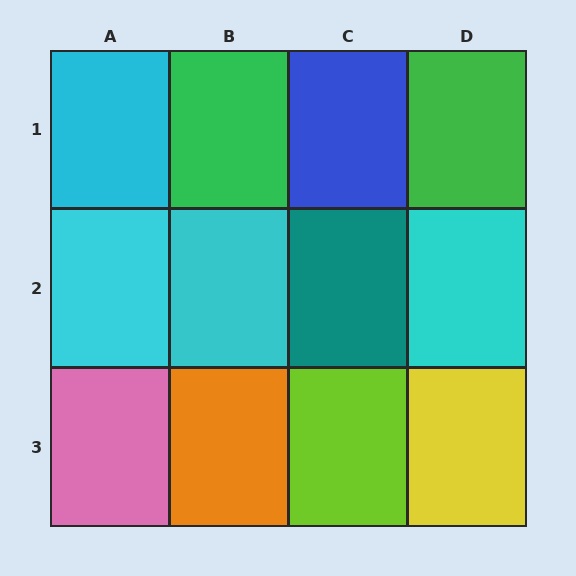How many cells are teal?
1 cell is teal.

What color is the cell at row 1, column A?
Cyan.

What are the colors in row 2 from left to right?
Cyan, cyan, teal, cyan.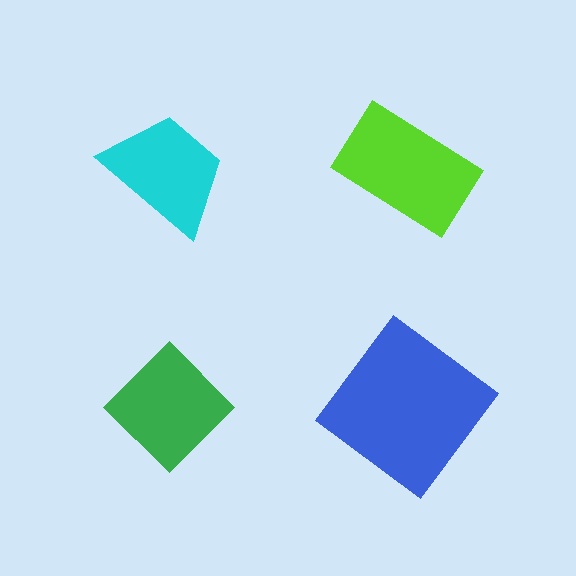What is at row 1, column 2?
A lime rectangle.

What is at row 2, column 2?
A blue diamond.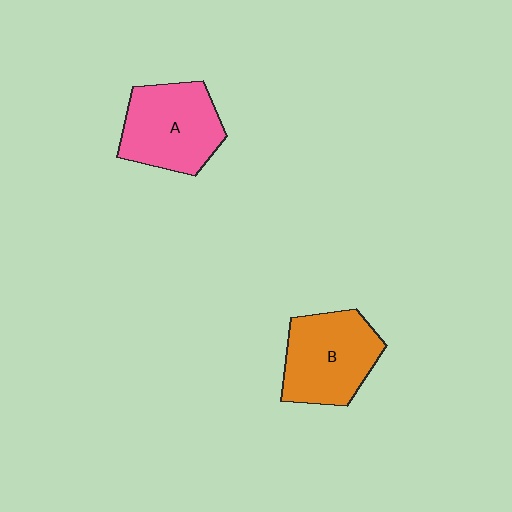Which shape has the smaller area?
Shape A (pink).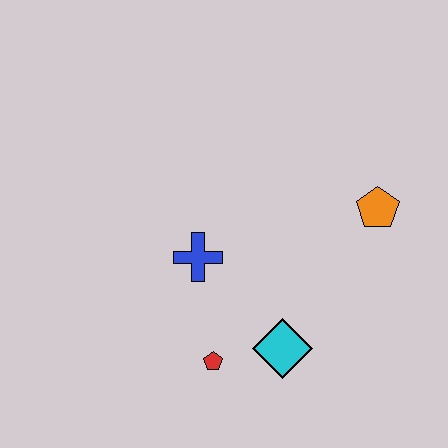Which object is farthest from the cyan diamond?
The orange pentagon is farthest from the cyan diamond.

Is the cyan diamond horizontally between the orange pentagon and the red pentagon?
Yes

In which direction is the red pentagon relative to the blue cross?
The red pentagon is below the blue cross.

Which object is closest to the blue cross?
The red pentagon is closest to the blue cross.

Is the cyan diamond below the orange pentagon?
Yes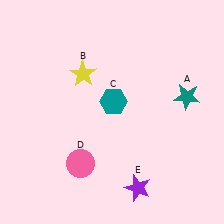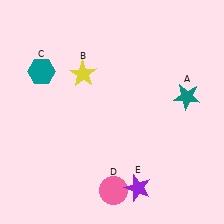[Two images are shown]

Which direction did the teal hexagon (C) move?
The teal hexagon (C) moved left.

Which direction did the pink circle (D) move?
The pink circle (D) moved right.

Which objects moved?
The objects that moved are: the teal hexagon (C), the pink circle (D).